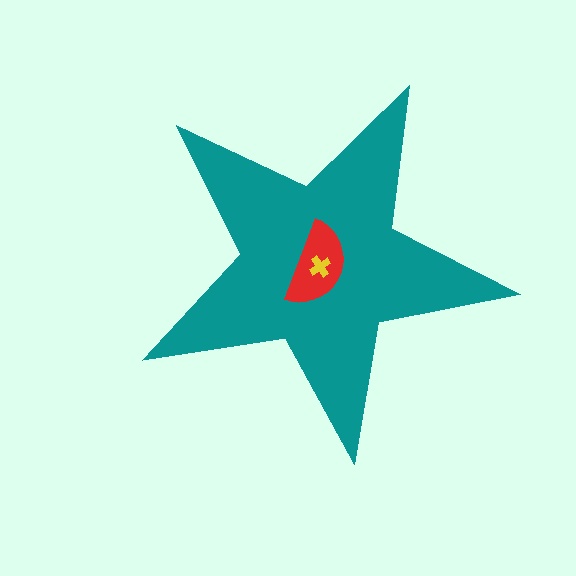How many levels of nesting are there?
3.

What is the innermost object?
The yellow cross.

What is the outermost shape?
The teal star.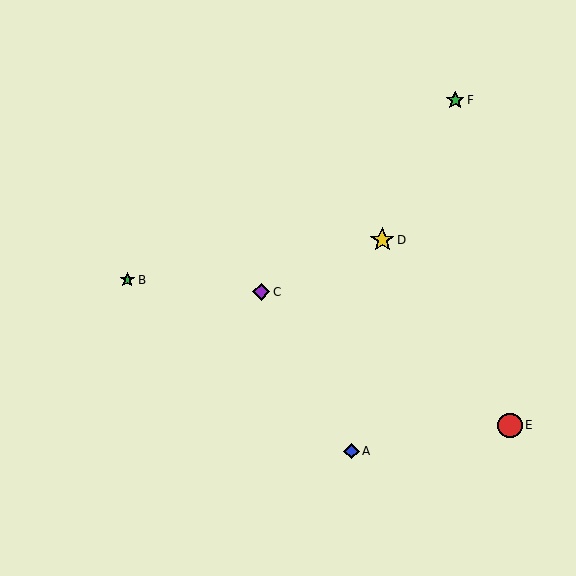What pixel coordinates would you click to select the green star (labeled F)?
Click at (455, 100) to select the green star F.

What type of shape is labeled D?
Shape D is a yellow star.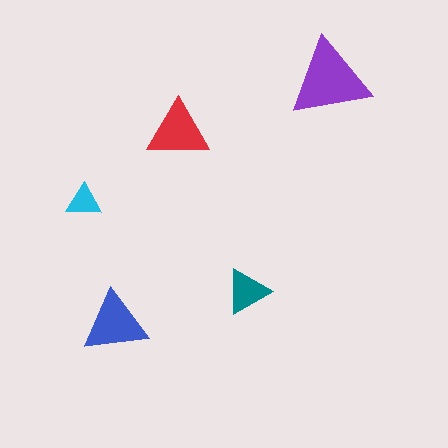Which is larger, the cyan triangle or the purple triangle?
The purple one.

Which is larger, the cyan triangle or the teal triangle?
The teal one.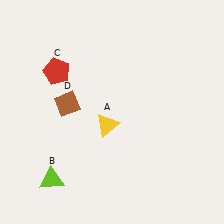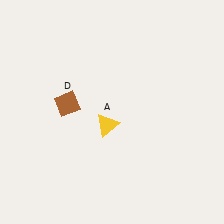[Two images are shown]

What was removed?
The lime triangle (B), the red pentagon (C) were removed in Image 2.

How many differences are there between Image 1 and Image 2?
There are 2 differences between the two images.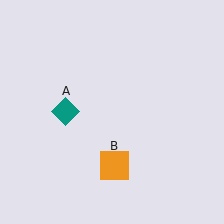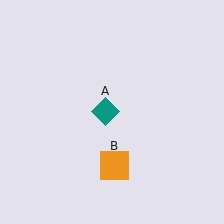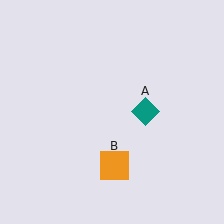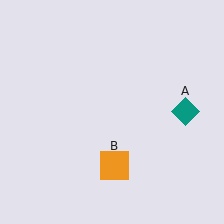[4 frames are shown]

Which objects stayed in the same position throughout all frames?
Orange square (object B) remained stationary.